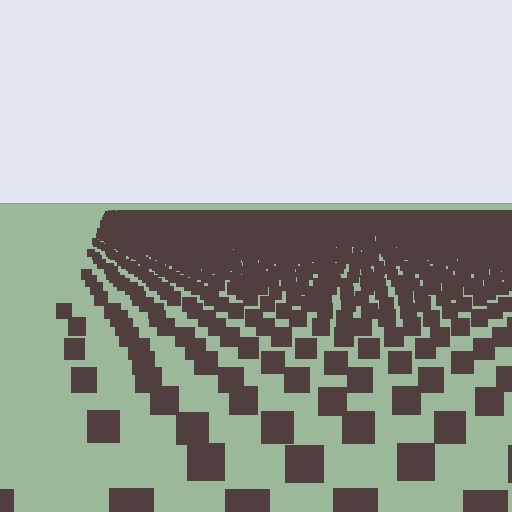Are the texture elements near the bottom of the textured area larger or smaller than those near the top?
Larger. Near the bottom, elements are closer to the viewer and appear at a bigger on-screen size.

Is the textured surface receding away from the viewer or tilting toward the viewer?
The surface is receding away from the viewer. Texture elements get smaller and denser toward the top.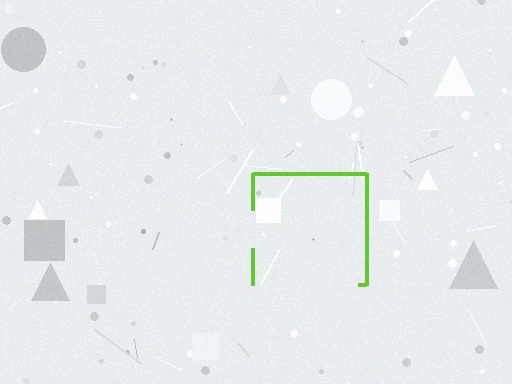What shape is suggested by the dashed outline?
The dashed outline suggests a square.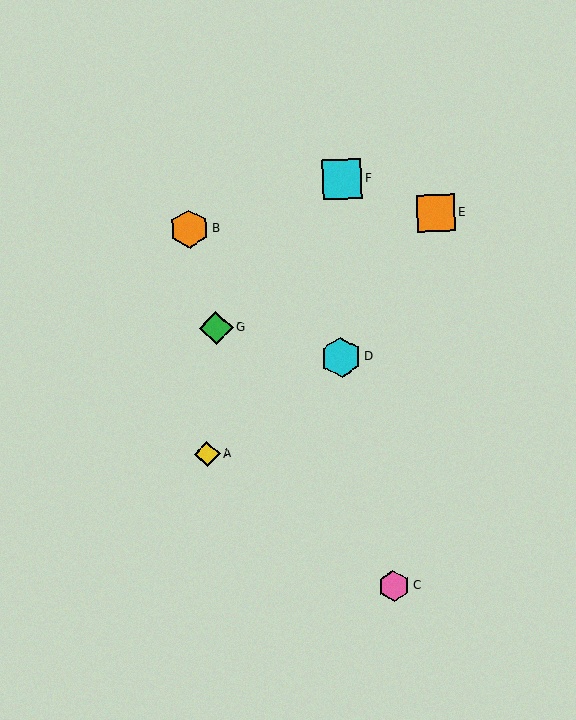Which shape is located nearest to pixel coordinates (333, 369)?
The cyan hexagon (labeled D) at (341, 357) is nearest to that location.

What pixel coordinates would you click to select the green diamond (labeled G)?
Click at (216, 328) to select the green diamond G.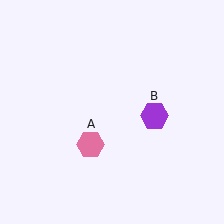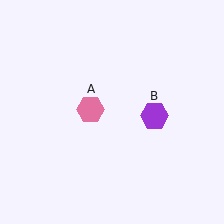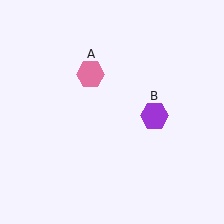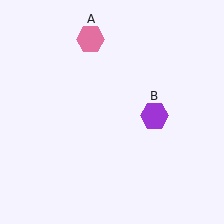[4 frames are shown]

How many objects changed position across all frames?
1 object changed position: pink hexagon (object A).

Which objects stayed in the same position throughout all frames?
Purple hexagon (object B) remained stationary.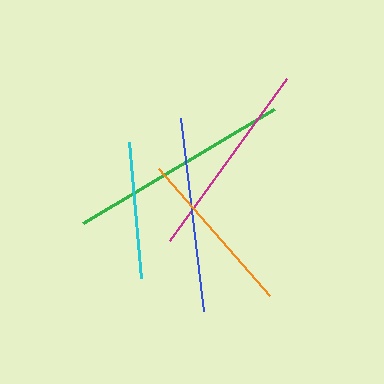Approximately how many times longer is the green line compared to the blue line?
The green line is approximately 1.1 times the length of the blue line.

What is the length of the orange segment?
The orange segment is approximately 168 pixels long.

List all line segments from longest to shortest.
From longest to shortest: green, magenta, blue, orange, cyan.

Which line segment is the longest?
The green line is the longest at approximately 223 pixels.